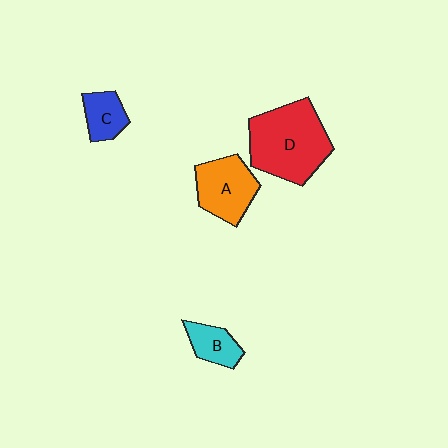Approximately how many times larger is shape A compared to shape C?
Approximately 1.8 times.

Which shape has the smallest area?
Shape B (cyan).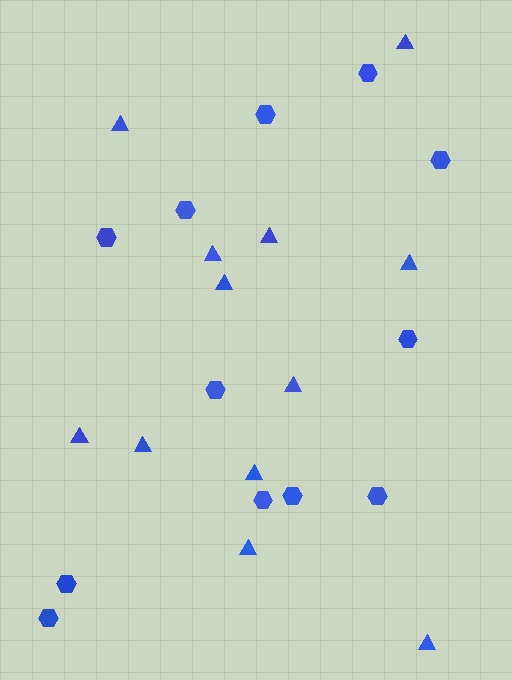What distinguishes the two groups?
There are 2 groups: one group of triangles (12) and one group of hexagons (12).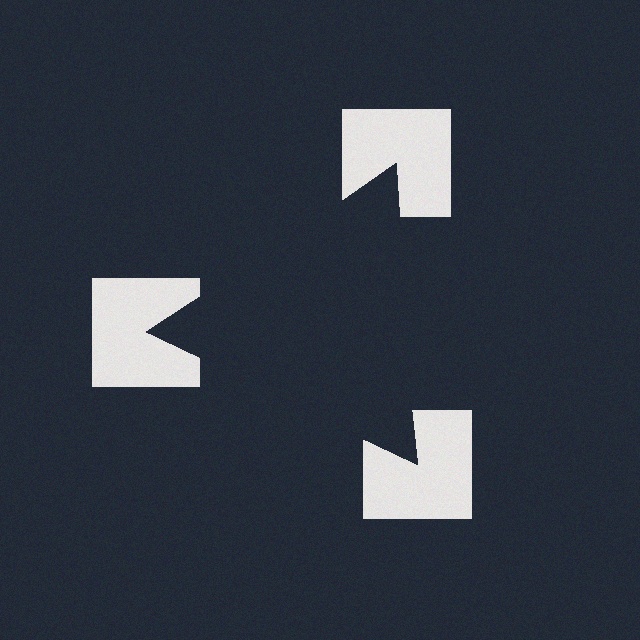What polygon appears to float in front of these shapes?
An illusory triangle — its edges are inferred from the aligned wedge cuts in the notched squares, not physically drawn.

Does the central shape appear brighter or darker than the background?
It typically appears slightly darker than the background, even though no actual brightness change is drawn.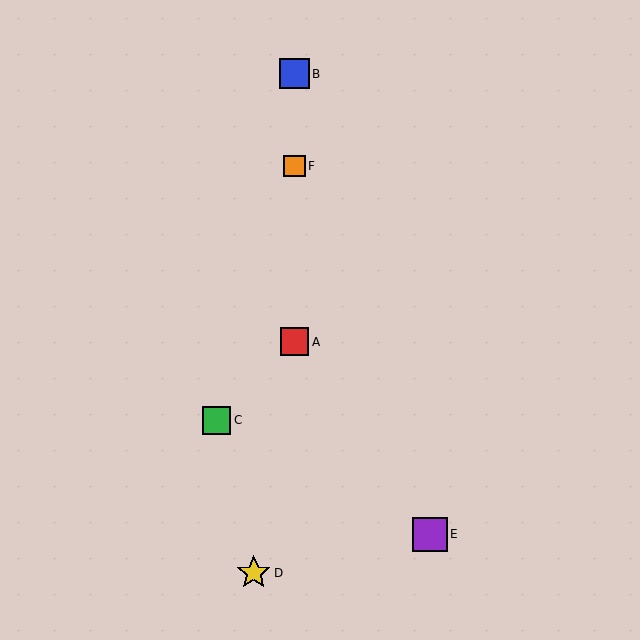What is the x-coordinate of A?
Object A is at x≈295.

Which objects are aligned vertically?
Objects A, B, F are aligned vertically.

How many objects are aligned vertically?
3 objects (A, B, F) are aligned vertically.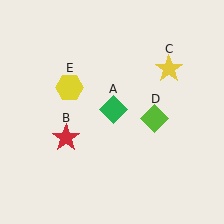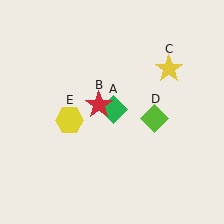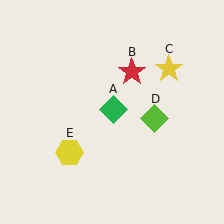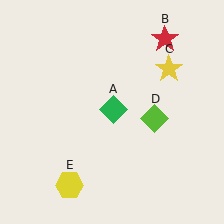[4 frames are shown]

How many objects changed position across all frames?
2 objects changed position: red star (object B), yellow hexagon (object E).